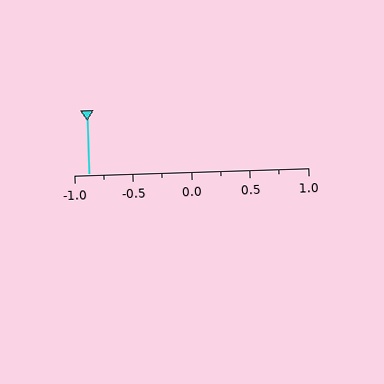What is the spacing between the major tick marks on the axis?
The major ticks are spaced 0.5 apart.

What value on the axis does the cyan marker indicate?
The marker indicates approximately -0.88.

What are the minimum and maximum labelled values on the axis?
The axis runs from -1.0 to 1.0.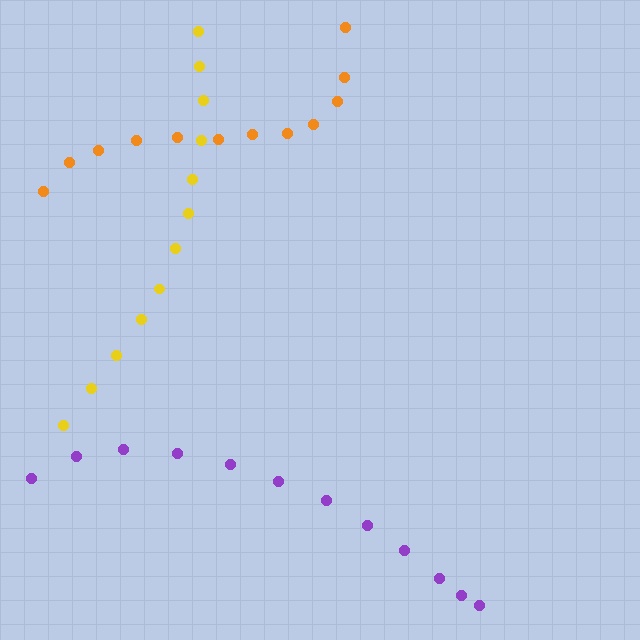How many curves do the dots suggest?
There are 3 distinct paths.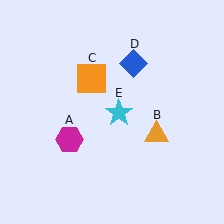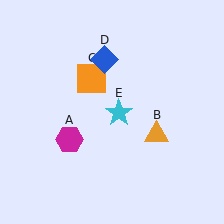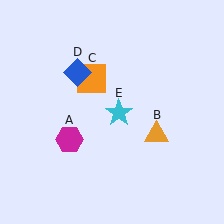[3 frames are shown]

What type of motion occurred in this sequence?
The blue diamond (object D) rotated counterclockwise around the center of the scene.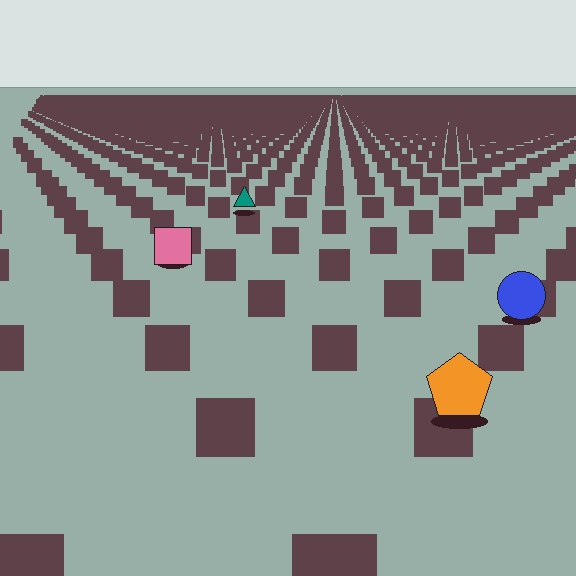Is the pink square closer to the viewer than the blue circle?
No. The blue circle is closer — you can tell from the texture gradient: the ground texture is coarser near it.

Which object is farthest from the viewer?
The teal triangle is farthest from the viewer. It appears smaller and the ground texture around it is denser.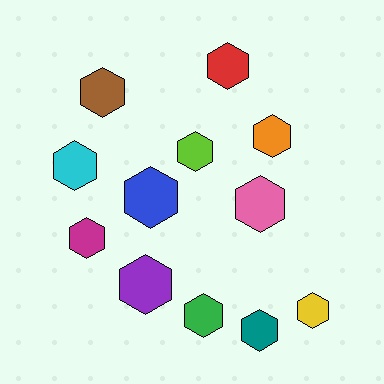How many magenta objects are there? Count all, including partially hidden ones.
There is 1 magenta object.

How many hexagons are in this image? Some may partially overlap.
There are 12 hexagons.